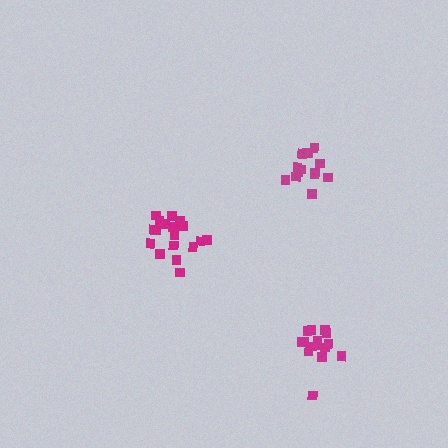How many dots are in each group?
Group 1: 18 dots, Group 2: 14 dots, Group 3: 15 dots (47 total).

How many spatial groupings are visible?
There are 3 spatial groupings.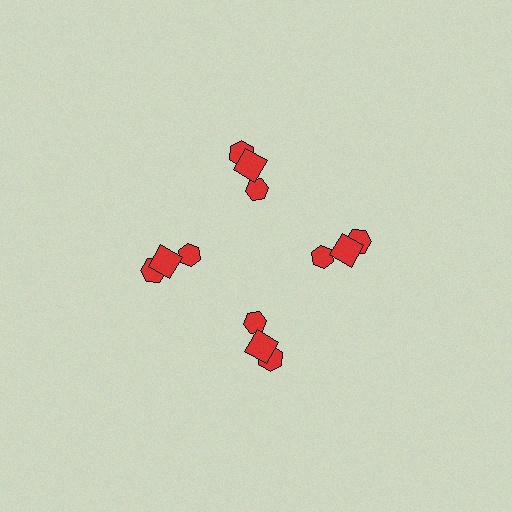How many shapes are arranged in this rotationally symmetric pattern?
There are 12 shapes, arranged in 4 groups of 3.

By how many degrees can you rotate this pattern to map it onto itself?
The pattern maps onto itself every 90 degrees of rotation.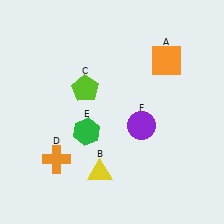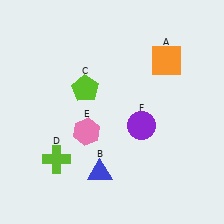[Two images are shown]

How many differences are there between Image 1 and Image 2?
There are 3 differences between the two images.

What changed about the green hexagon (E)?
In Image 1, E is green. In Image 2, it changed to pink.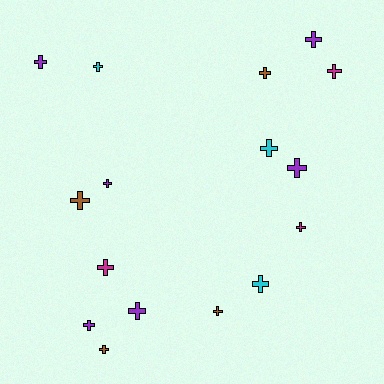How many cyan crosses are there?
There are 3 cyan crosses.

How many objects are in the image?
There are 16 objects.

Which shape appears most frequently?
Cross, with 16 objects.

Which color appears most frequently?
Purple, with 6 objects.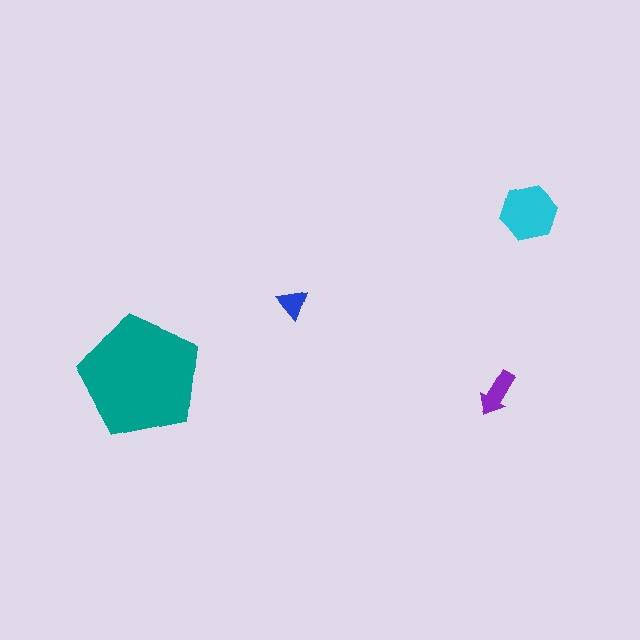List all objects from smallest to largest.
The blue triangle, the purple arrow, the cyan hexagon, the teal pentagon.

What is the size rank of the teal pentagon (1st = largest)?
1st.